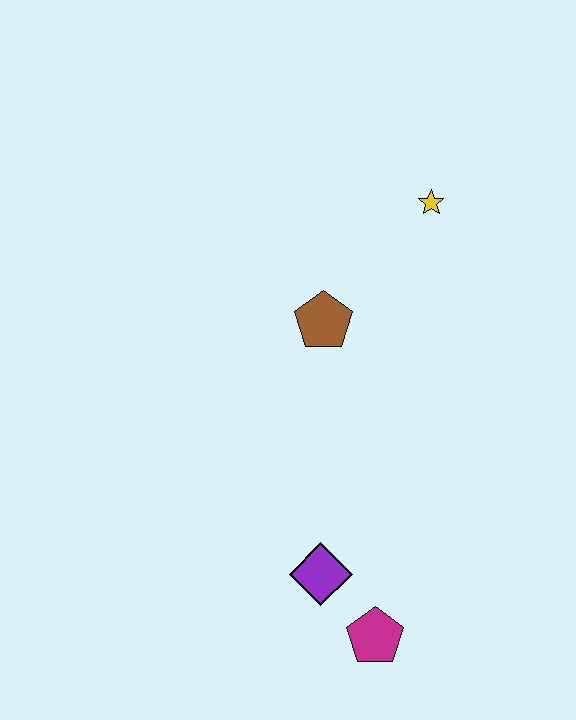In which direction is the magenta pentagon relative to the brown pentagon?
The magenta pentagon is below the brown pentagon.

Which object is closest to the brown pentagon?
The yellow star is closest to the brown pentagon.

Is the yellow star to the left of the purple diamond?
No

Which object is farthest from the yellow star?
The magenta pentagon is farthest from the yellow star.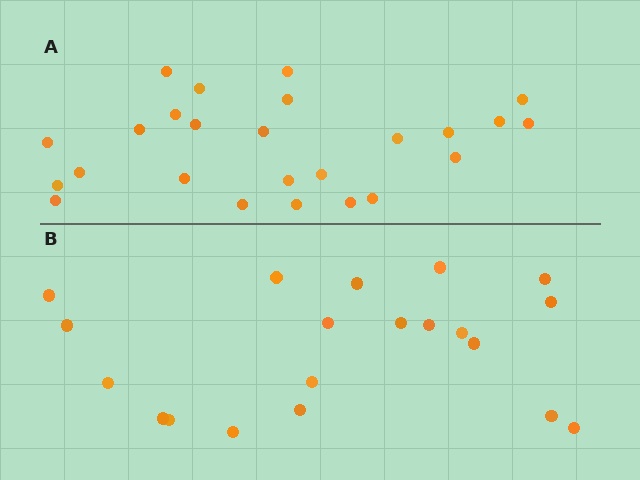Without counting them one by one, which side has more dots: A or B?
Region A (the top region) has more dots.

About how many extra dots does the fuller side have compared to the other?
Region A has about 5 more dots than region B.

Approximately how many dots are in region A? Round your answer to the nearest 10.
About 20 dots. (The exact count is 25, which rounds to 20.)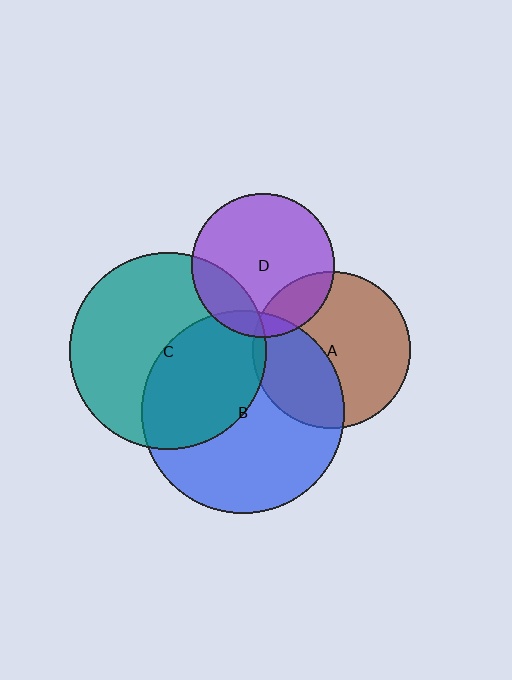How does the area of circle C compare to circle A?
Approximately 1.6 times.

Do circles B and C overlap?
Yes.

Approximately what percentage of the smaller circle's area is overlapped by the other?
Approximately 40%.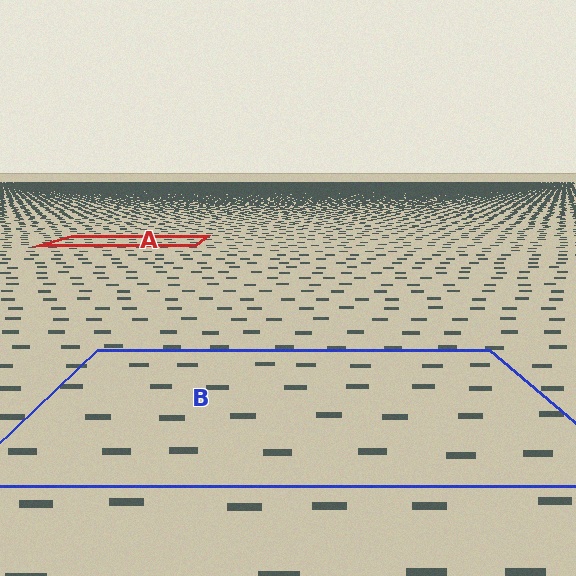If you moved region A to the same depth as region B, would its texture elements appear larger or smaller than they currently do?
They would appear larger. At a closer depth, the same texture elements are projected at a bigger on-screen size.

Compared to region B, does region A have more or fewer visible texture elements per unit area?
Region A has more texture elements per unit area — they are packed more densely because it is farther away.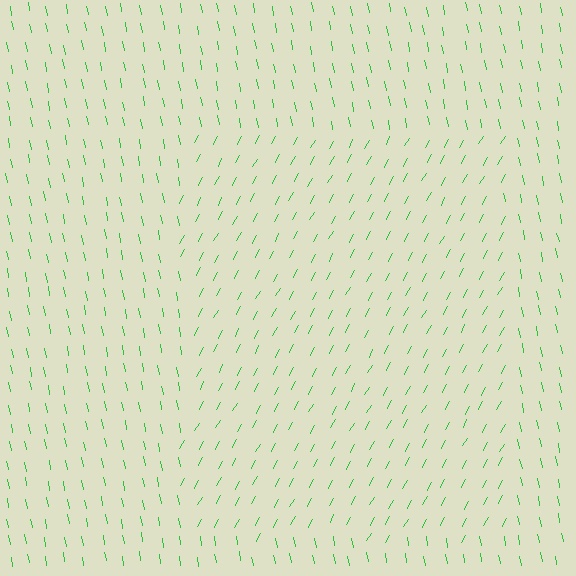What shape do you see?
I see a rectangle.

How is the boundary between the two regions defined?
The boundary is defined purely by a change in line orientation (approximately 39 degrees difference). All lines are the same color and thickness.